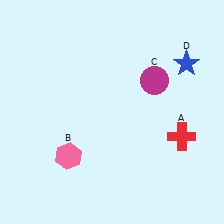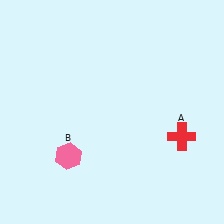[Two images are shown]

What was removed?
The magenta circle (C), the blue star (D) were removed in Image 2.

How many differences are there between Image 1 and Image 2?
There are 2 differences between the two images.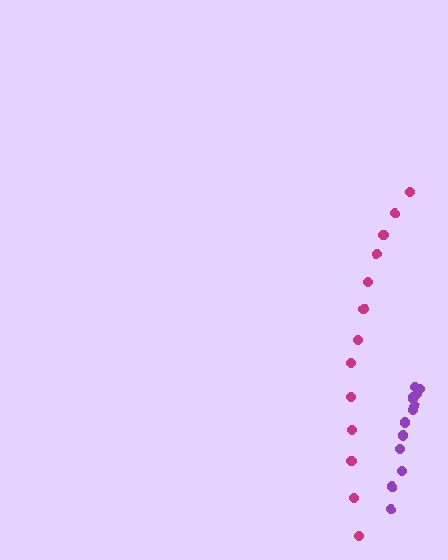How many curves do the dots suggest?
There are 2 distinct paths.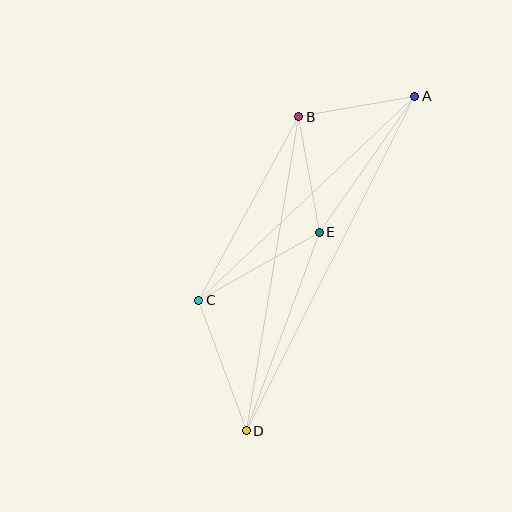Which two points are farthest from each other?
Points A and D are farthest from each other.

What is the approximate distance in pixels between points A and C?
The distance between A and C is approximately 297 pixels.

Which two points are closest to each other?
Points B and E are closest to each other.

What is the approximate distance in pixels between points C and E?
The distance between C and E is approximately 139 pixels.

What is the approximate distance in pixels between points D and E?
The distance between D and E is approximately 212 pixels.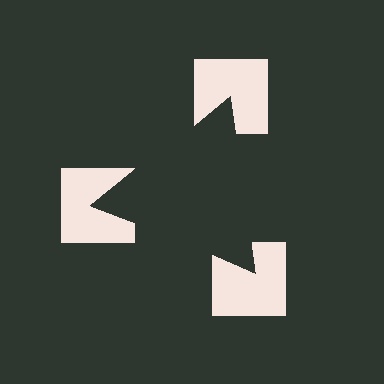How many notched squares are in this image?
There are 3 — one at each vertex of the illusory triangle.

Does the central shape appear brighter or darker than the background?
It typically appears slightly darker than the background, even though no actual brightness change is drawn.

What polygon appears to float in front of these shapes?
An illusory triangle — its edges are inferred from the aligned wedge cuts in the notched squares, not physically drawn.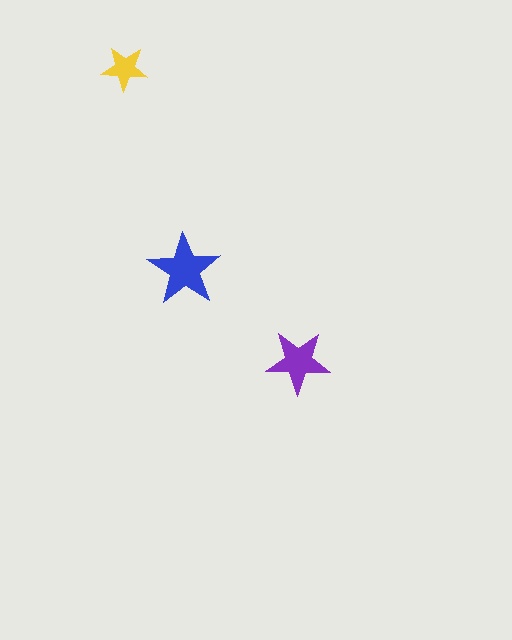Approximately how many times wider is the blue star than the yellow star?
About 1.5 times wider.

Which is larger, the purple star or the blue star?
The blue one.